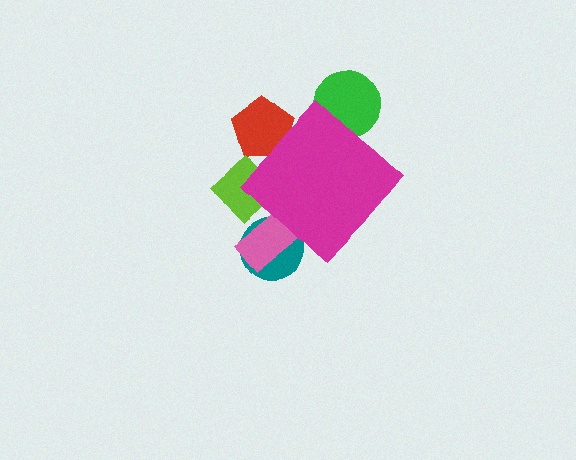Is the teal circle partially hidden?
Yes, the teal circle is partially hidden behind the magenta diamond.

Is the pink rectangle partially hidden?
Yes, the pink rectangle is partially hidden behind the magenta diamond.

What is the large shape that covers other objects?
A magenta diamond.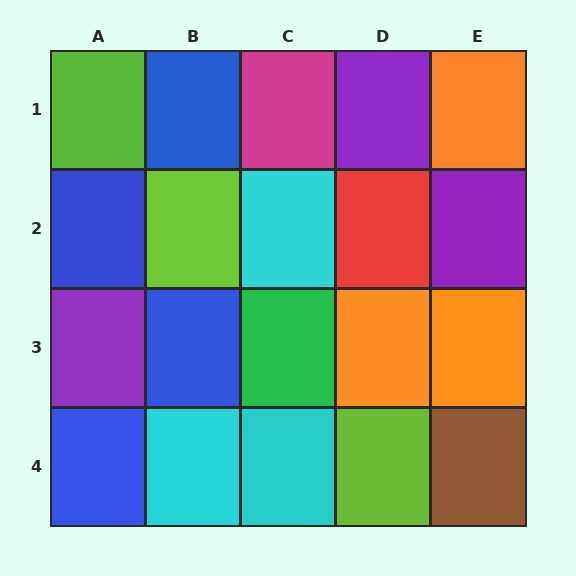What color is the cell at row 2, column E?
Purple.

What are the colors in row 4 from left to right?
Blue, cyan, cyan, lime, brown.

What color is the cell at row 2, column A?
Blue.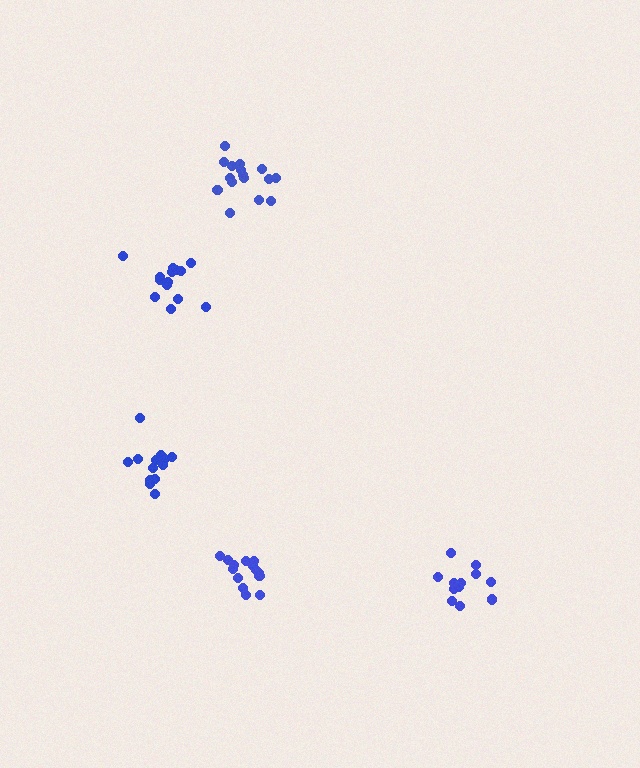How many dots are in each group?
Group 1: 16 dots, Group 2: 14 dots, Group 3: 13 dots, Group 4: 14 dots, Group 5: 13 dots (70 total).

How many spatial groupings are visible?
There are 5 spatial groupings.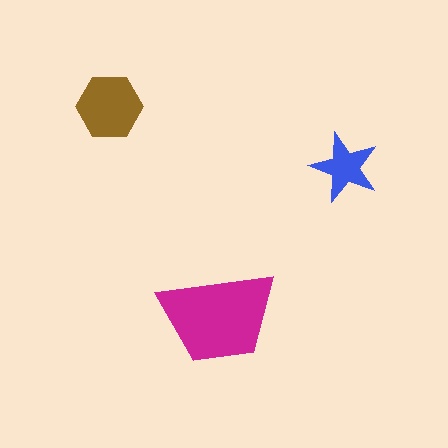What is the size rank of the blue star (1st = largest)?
3rd.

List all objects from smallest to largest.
The blue star, the brown hexagon, the magenta trapezoid.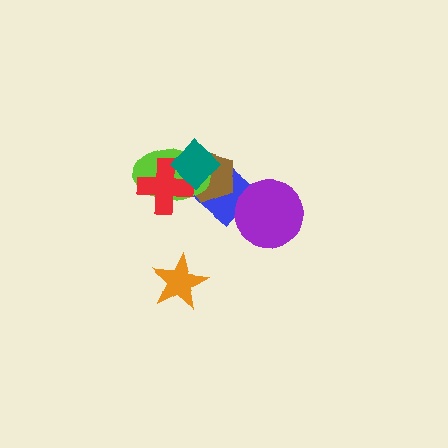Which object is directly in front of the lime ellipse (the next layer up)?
The red cross is directly in front of the lime ellipse.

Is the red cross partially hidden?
Yes, it is partially covered by another shape.